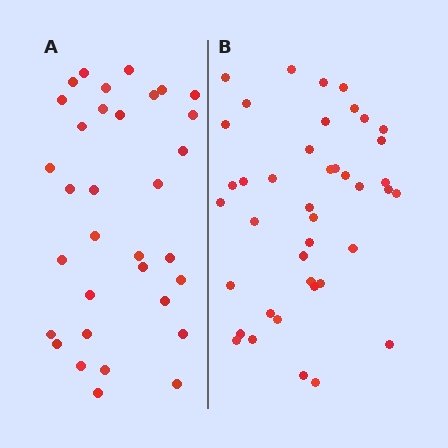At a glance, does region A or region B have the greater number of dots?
Region B (the right region) has more dots.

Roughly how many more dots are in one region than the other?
Region B has roughly 8 or so more dots than region A.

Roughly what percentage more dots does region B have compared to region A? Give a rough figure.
About 25% more.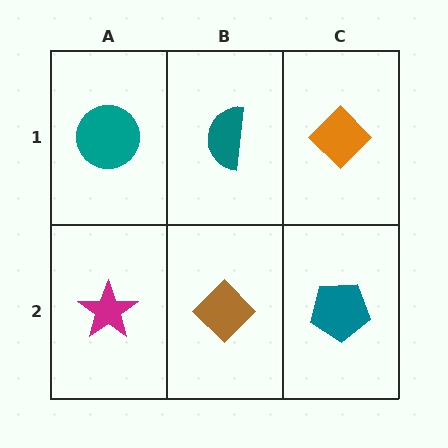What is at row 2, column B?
A brown diamond.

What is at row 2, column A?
A magenta star.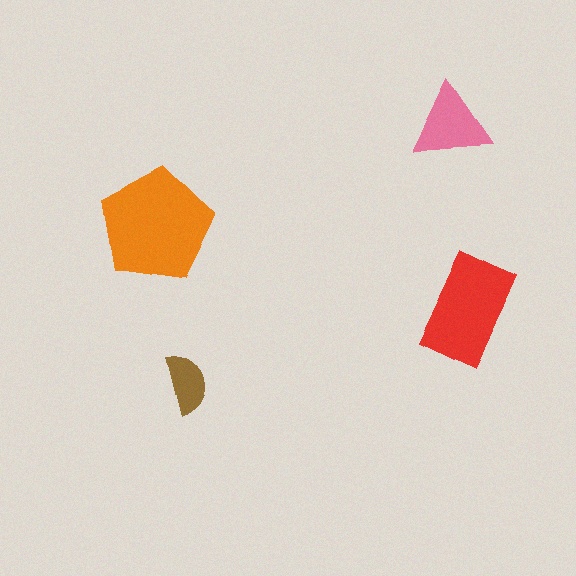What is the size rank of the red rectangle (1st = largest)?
2nd.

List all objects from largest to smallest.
The orange pentagon, the red rectangle, the pink triangle, the brown semicircle.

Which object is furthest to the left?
The orange pentagon is leftmost.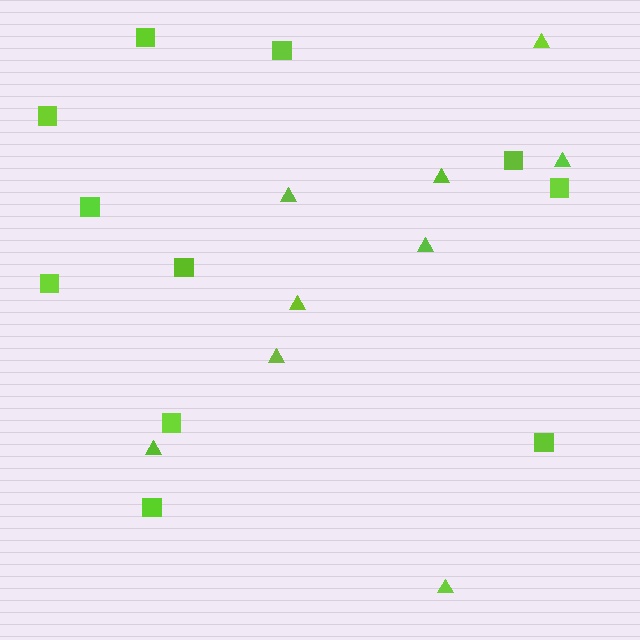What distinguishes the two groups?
There are 2 groups: one group of triangles (9) and one group of squares (11).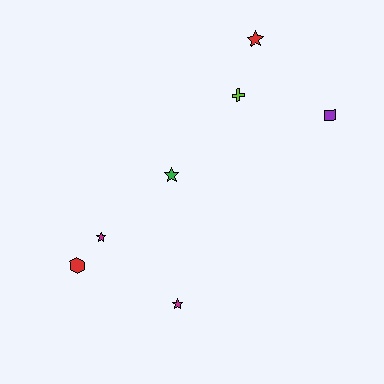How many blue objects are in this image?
There are no blue objects.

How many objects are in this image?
There are 7 objects.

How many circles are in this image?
There are no circles.